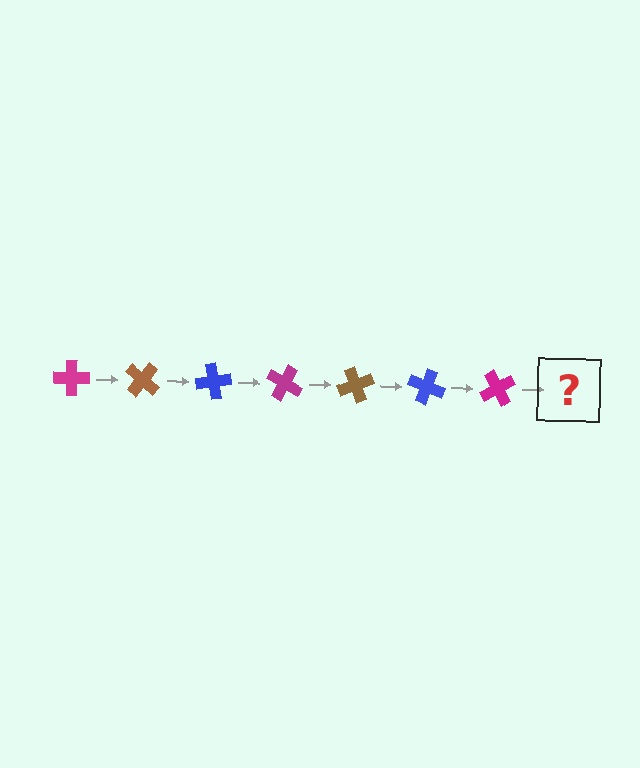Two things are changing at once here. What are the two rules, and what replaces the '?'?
The two rules are that it rotates 40 degrees each step and the color cycles through magenta, brown, and blue. The '?' should be a brown cross, rotated 280 degrees from the start.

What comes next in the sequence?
The next element should be a brown cross, rotated 280 degrees from the start.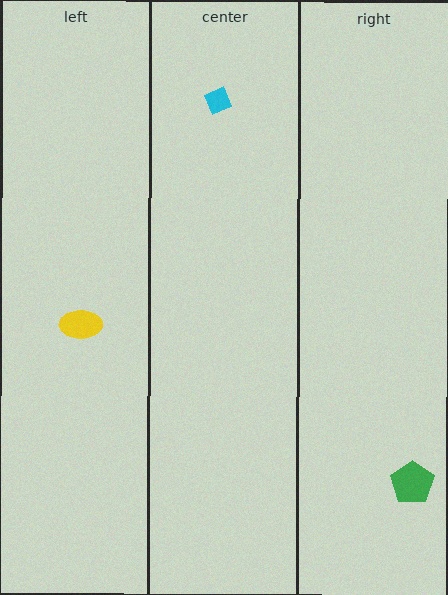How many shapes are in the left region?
1.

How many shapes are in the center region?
1.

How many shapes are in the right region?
1.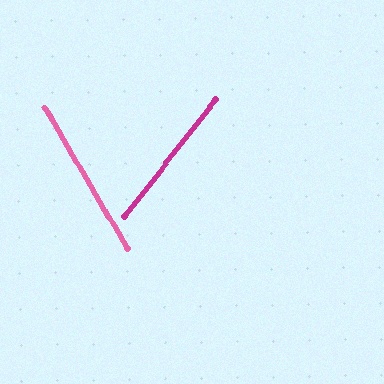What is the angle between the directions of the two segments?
Approximately 68 degrees.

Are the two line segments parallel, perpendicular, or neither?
Neither parallel nor perpendicular — they differ by about 68°.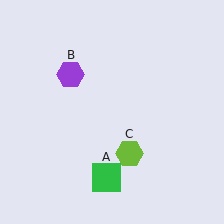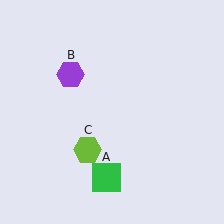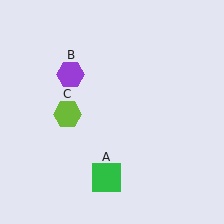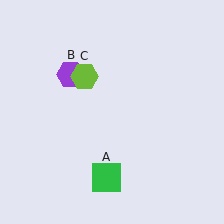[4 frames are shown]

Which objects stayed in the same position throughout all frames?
Green square (object A) and purple hexagon (object B) remained stationary.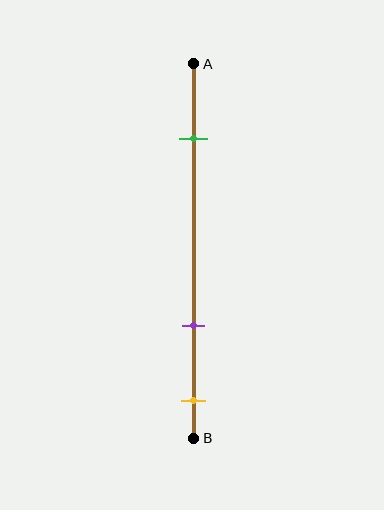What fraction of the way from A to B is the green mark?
The green mark is approximately 20% (0.2) of the way from A to B.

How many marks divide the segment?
There are 3 marks dividing the segment.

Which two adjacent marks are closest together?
The purple and yellow marks are the closest adjacent pair.